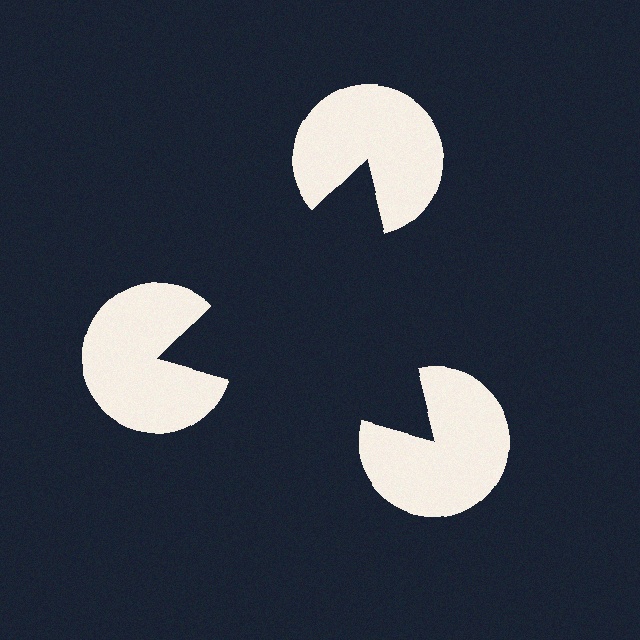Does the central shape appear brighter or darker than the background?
It typically appears slightly darker than the background, even though no actual brightness change is drawn.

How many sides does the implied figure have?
3 sides.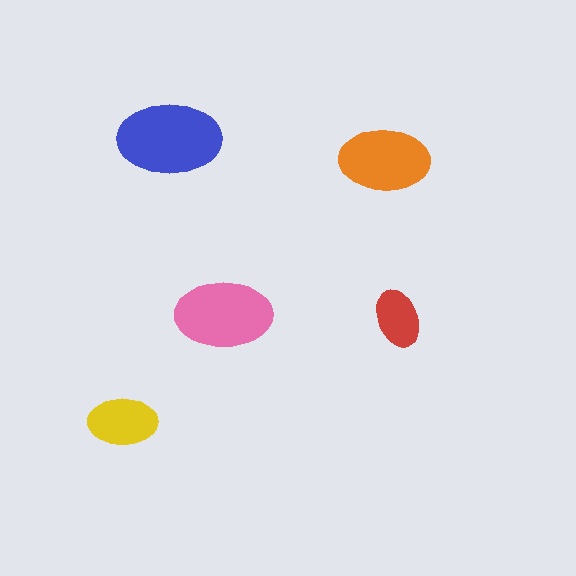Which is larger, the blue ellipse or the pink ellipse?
The blue one.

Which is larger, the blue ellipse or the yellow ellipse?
The blue one.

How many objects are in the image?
There are 5 objects in the image.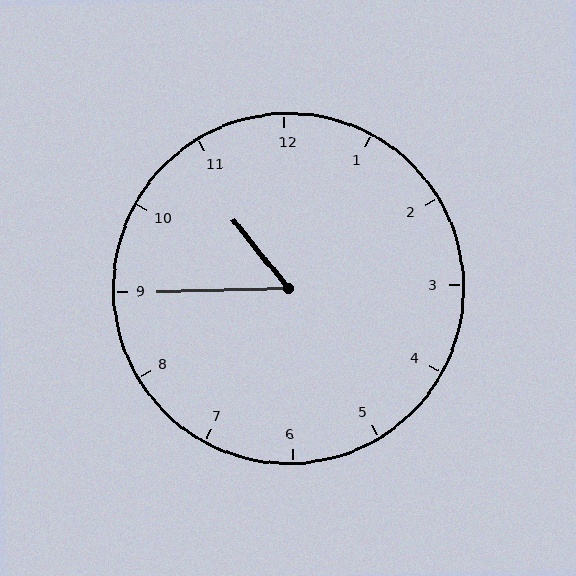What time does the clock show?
10:45.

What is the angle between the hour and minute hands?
Approximately 52 degrees.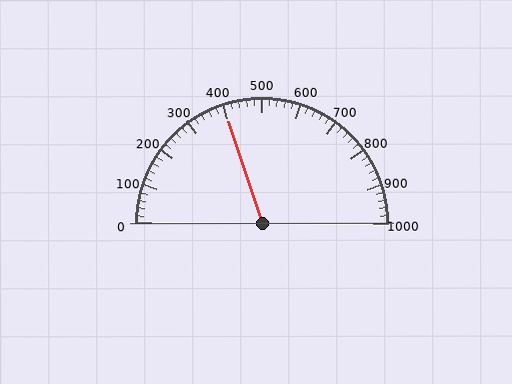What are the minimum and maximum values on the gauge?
The gauge ranges from 0 to 1000.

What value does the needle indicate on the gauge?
The needle indicates approximately 400.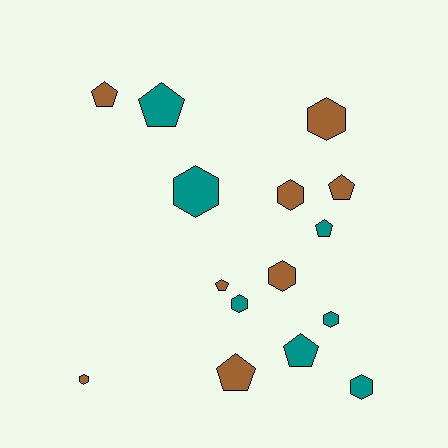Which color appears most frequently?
Brown, with 8 objects.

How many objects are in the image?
There are 15 objects.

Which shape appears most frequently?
Hexagon, with 8 objects.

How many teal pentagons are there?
There are 3 teal pentagons.